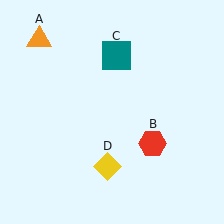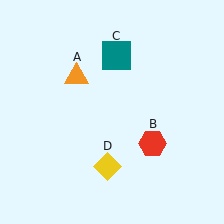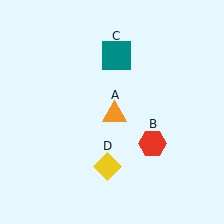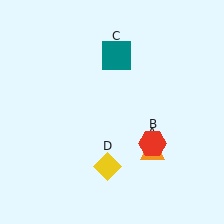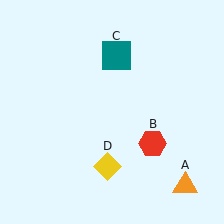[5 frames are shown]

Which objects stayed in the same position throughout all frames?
Red hexagon (object B) and teal square (object C) and yellow diamond (object D) remained stationary.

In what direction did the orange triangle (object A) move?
The orange triangle (object A) moved down and to the right.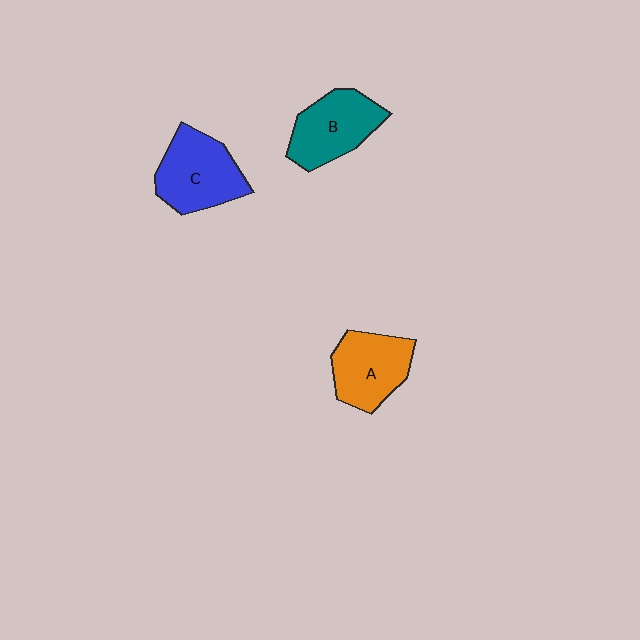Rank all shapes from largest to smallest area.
From largest to smallest: C (blue), B (teal), A (orange).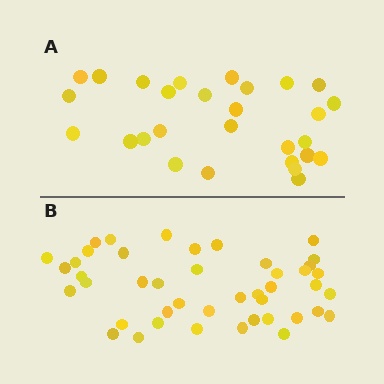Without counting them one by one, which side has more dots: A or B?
Region B (the bottom region) has more dots.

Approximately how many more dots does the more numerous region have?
Region B has approximately 15 more dots than region A.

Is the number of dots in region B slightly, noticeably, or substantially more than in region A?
Region B has substantially more. The ratio is roughly 1.6 to 1.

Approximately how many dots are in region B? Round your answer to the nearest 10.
About 40 dots. (The exact count is 44, which rounds to 40.)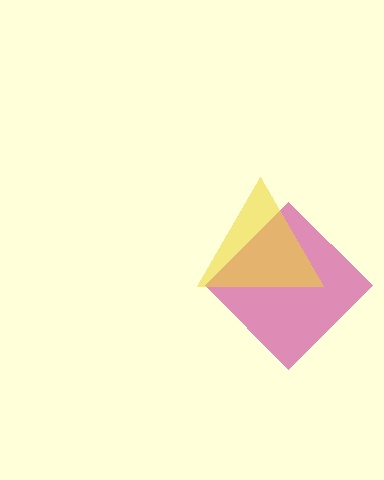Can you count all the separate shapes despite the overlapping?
Yes, there are 2 separate shapes.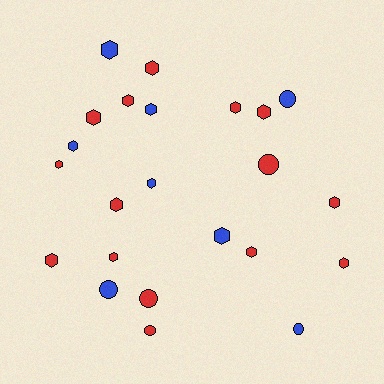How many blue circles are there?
There are 3 blue circles.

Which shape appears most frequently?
Hexagon, with 17 objects.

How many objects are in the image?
There are 23 objects.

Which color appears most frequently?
Red, with 15 objects.